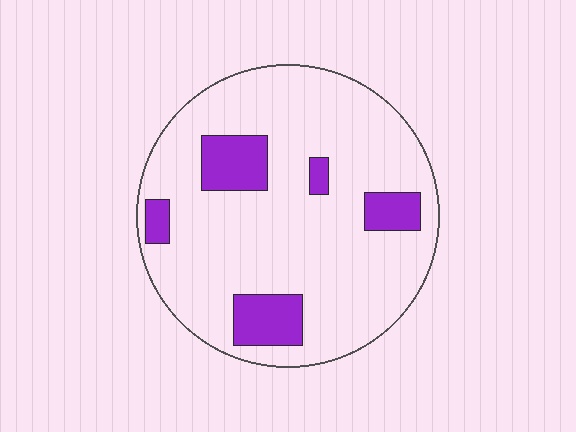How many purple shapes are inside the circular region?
5.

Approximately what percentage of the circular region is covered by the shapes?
Approximately 15%.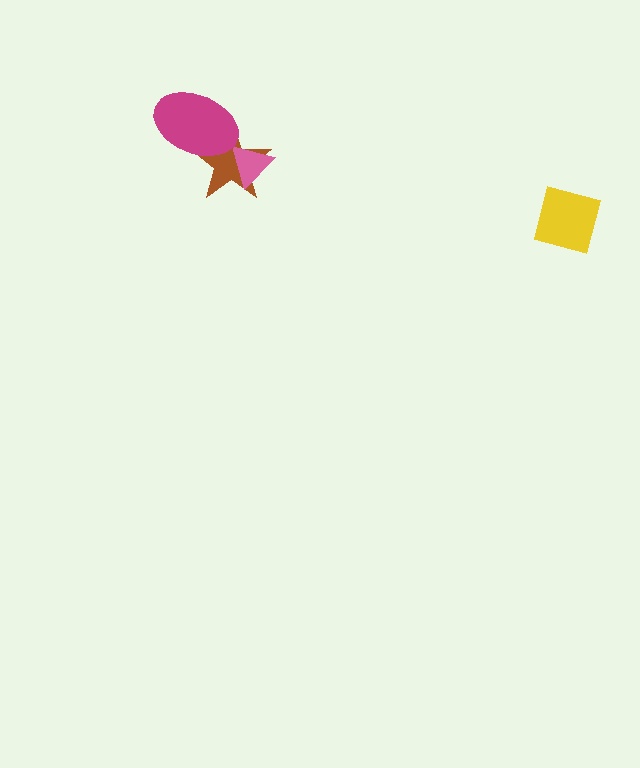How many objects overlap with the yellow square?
0 objects overlap with the yellow square.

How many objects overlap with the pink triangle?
1 object overlaps with the pink triangle.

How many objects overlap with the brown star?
2 objects overlap with the brown star.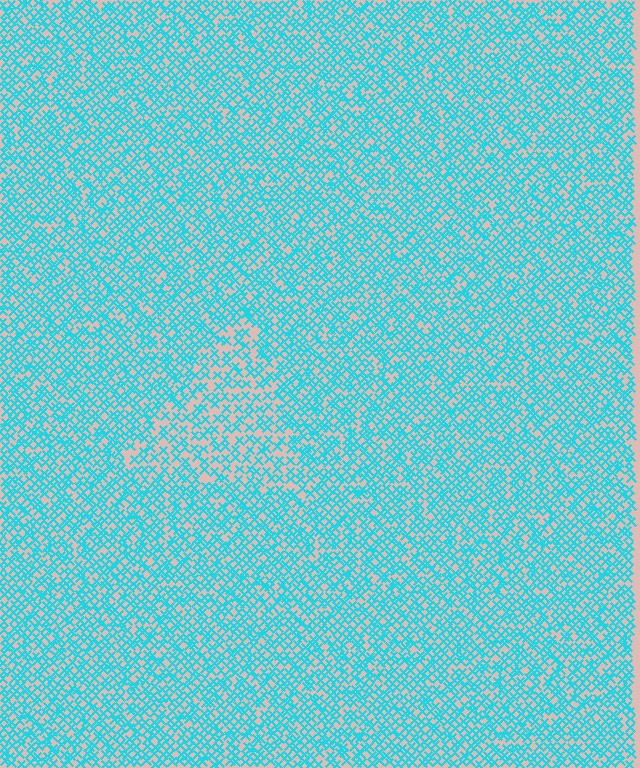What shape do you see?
I see a triangle.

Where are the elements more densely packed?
The elements are more densely packed outside the triangle boundary.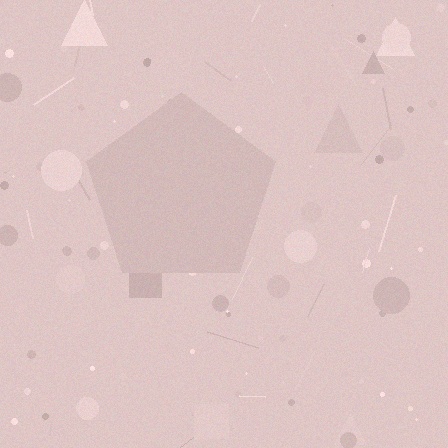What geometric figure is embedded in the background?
A pentagon is embedded in the background.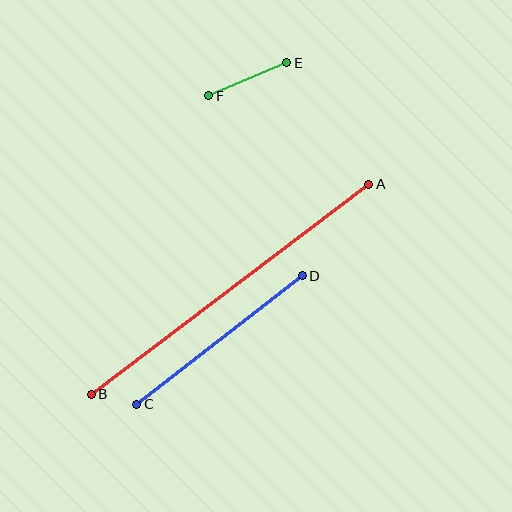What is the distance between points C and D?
The distance is approximately 209 pixels.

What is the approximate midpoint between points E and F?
The midpoint is at approximately (248, 79) pixels.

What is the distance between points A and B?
The distance is approximately 348 pixels.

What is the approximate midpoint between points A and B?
The midpoint is at approximately (230, 289) pixels.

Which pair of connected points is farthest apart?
Points A and B are farthest apart.